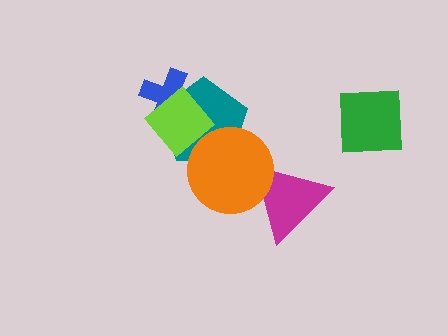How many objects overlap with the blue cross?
2 objects overlap with the blue cross.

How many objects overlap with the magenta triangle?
1 object overlaps with the magenta triangle.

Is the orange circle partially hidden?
No, no other shape covers it.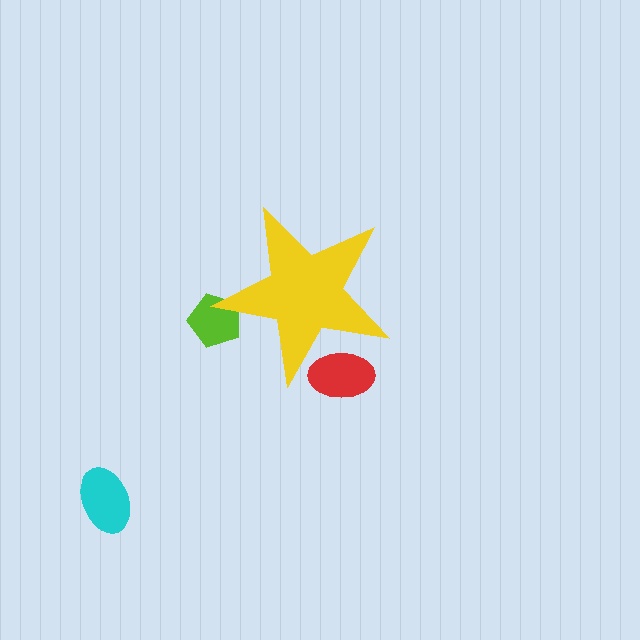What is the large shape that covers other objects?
A yellow star.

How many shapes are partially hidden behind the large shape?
2 shapes are partially hidden.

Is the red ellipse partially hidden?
Yes, the red ellipse is partially hidden behind the yellow star.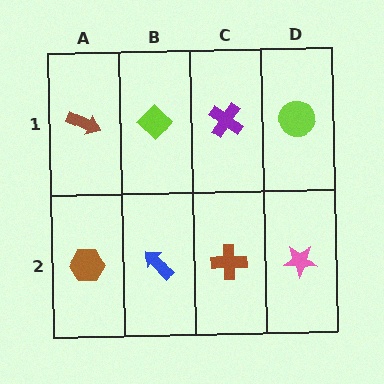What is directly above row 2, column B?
A lime diamond.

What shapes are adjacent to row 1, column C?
A brown cross (row 2, column C), a lime diamond (row 1, column B), a lime circle (row 1, column D).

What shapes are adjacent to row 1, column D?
A pink star (row 2, column D), a purple cross (row 1, column C).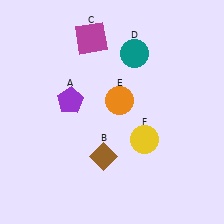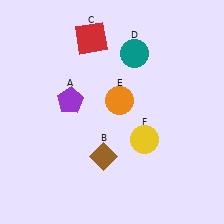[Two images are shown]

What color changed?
The square (C) changed from magenta in Image 1 to red in Image 2.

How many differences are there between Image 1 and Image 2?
There is 1 difference between the two images.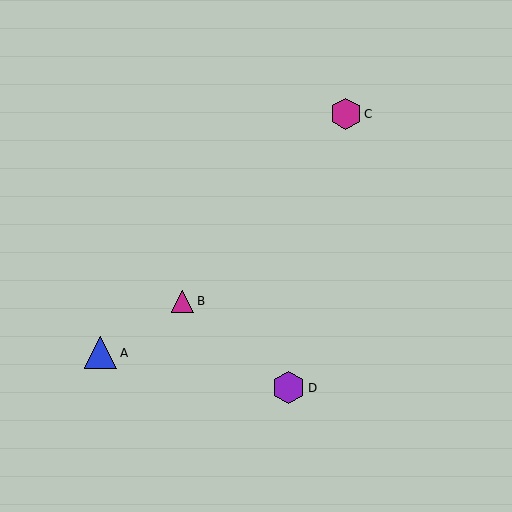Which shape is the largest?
The blue triangle (labeled A) is the largest.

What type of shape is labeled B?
Shape B is a magenta triangle.